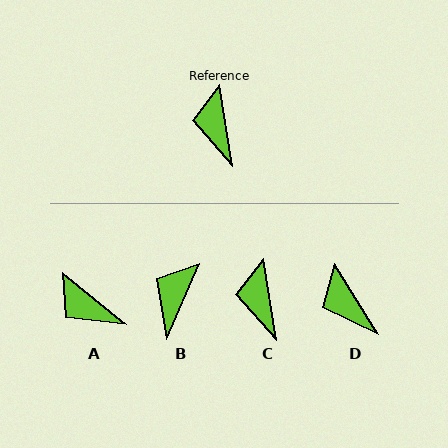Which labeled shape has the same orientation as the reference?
C.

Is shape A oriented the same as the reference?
No, it is off by about 42 degrees.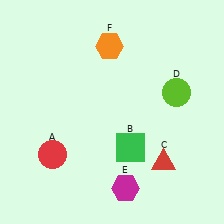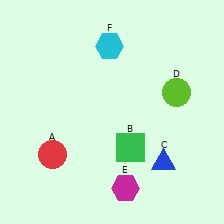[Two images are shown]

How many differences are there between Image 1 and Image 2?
There are 2 differences between the two images.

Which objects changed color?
C changed from red to blue. F changed from orange to cyan.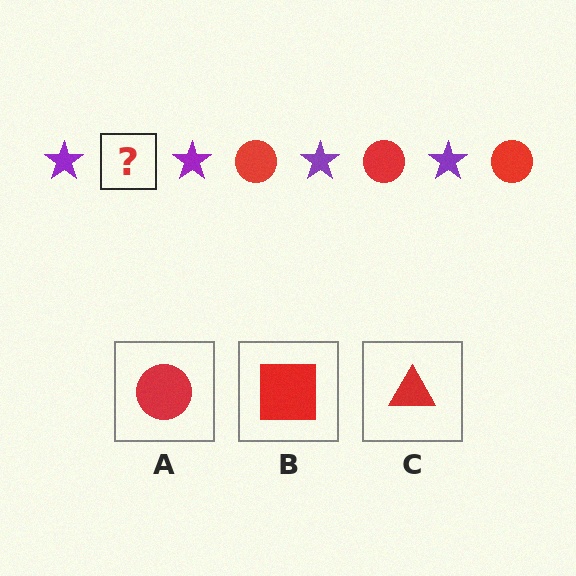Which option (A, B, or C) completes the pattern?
A.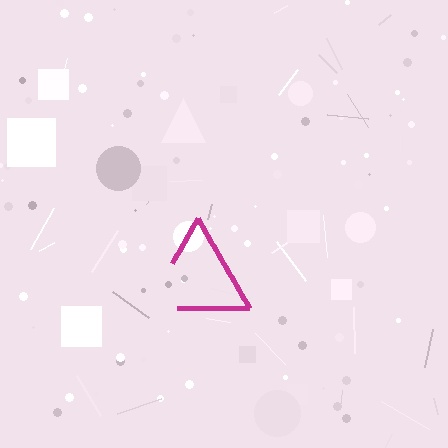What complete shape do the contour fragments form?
The contour fragments form a triangle.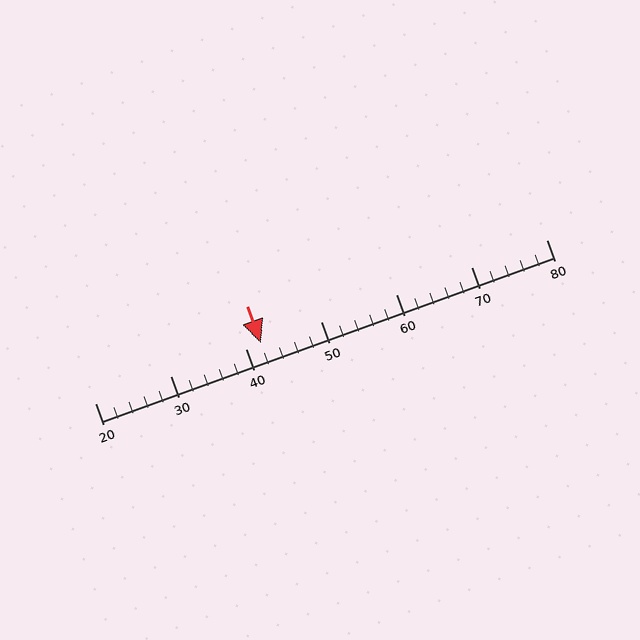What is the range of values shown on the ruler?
The ruler shows values from 20 to 80.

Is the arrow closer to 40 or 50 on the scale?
The arrow is closer to 40.